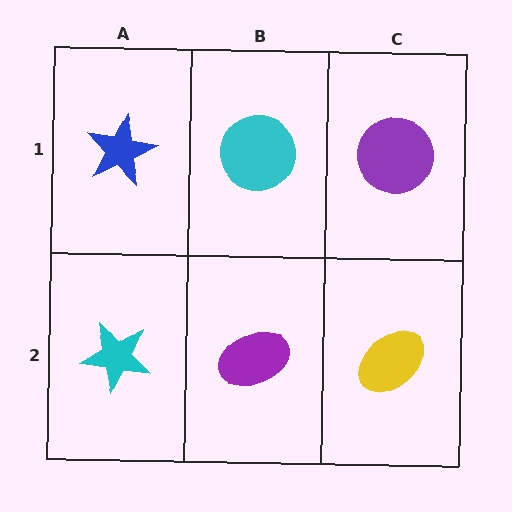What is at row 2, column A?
A cyan star.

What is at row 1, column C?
A purple circle.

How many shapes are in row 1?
3 shapes.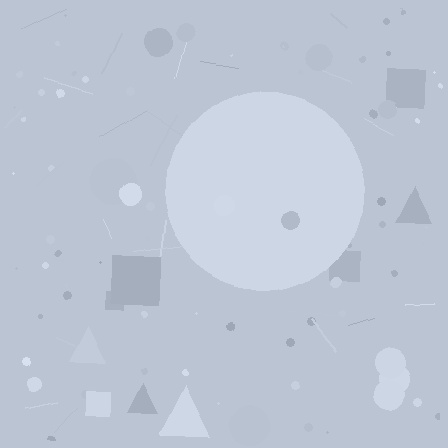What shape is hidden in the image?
A circle is hidden in the image.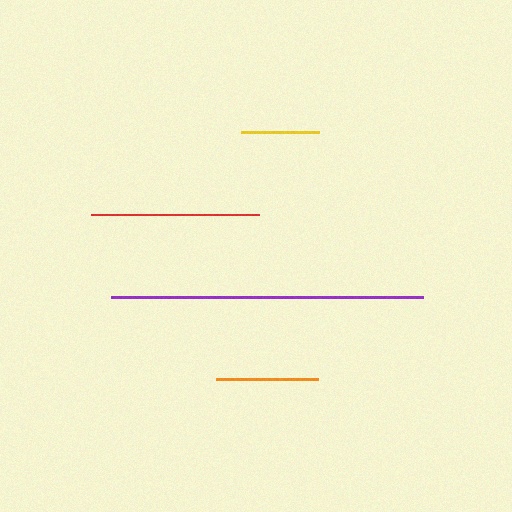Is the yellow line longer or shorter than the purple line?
The purple line is longer than the yellow line.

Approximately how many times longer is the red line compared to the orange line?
The red line is approximately 1.7 times the length of the orange line.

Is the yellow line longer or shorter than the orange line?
The orange line is longer than the yellow line.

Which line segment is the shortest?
The yellow line is the shortest at approximately 77 pixels.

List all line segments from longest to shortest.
From longest to shortest: purple, red, orange, yellow.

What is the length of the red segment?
The red segment is approximately 167 pixels long.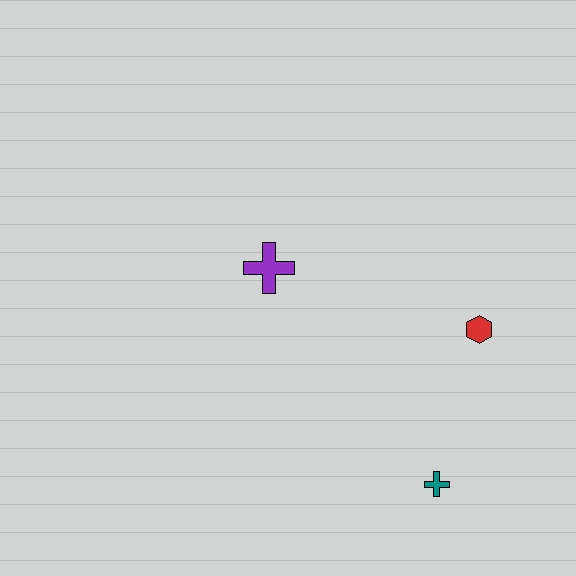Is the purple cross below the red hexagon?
No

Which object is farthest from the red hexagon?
The purple cross is farthest from the red hexagon.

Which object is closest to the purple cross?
The red hexagon is closest to the purple cross.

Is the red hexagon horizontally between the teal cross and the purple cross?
No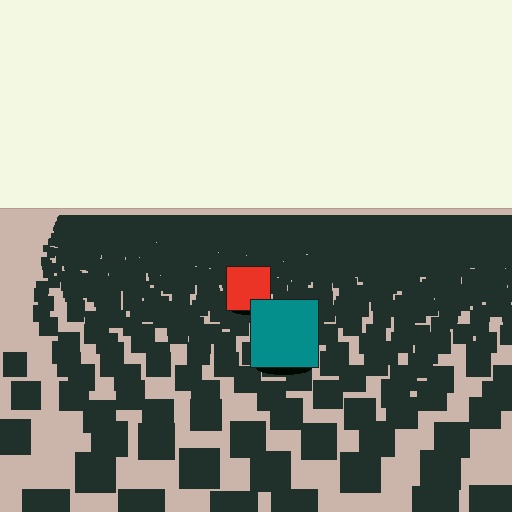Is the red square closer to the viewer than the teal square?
No. The teal square is closer — you can tell from the texture gradient: the ground texture is coarser near it.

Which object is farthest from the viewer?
The red square is farthest from the viewer. It appears smaller and the ground texture around it is denser.